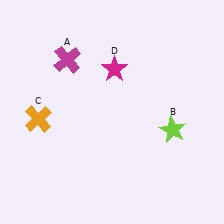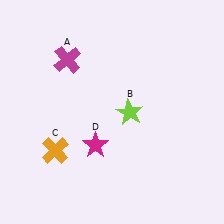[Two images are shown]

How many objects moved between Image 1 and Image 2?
3 objects moved between the two images.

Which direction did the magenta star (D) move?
The magenta star (D) moved down.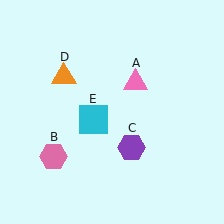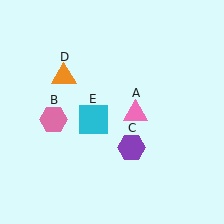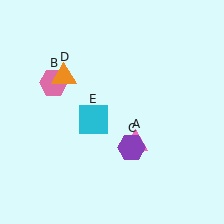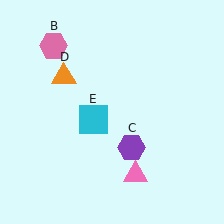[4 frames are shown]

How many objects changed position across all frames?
2 objects changed position: pink triangle (object A), pink hexagon (object B).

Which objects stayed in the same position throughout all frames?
Purple hexagon (object C) and orange triangle (object D) and cyan square (object E) remained stationary.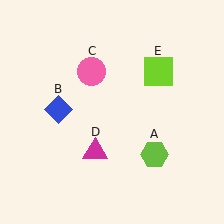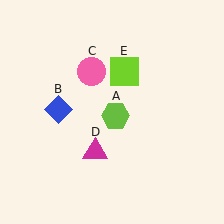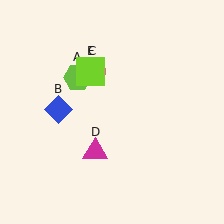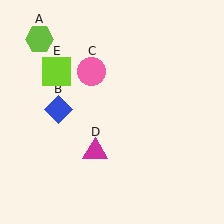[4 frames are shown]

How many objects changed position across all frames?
2 objects changed position: lime hexagon (object A), lime square (object E).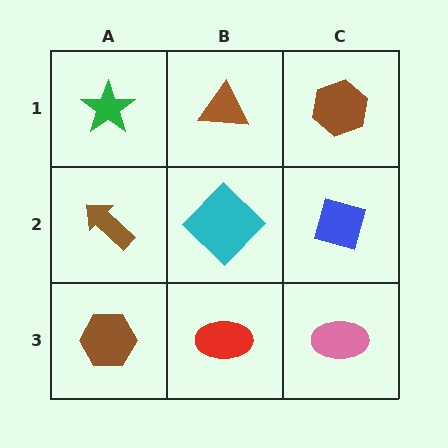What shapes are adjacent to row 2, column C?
A brown hexagon (row 1, column C), a pink ellipse (row 3, column C), a cyan diamond (row 2, column B).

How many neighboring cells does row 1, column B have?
3.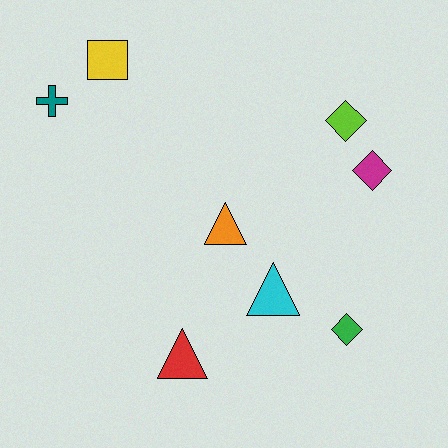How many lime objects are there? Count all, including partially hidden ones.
There is 1 lime object.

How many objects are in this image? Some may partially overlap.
There are 8 objects.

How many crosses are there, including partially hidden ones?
There is 1 cross.